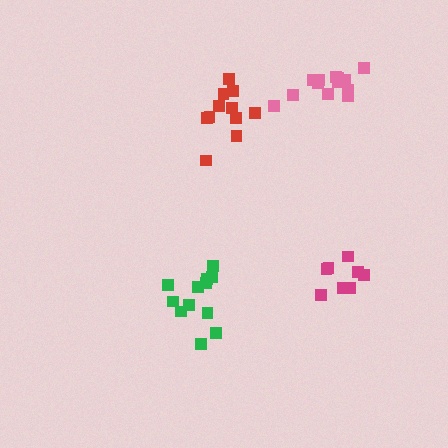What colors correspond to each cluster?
The clusters are colored: red, magenta, green, pink.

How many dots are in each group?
Group 1: 11 dots, Group 2: 8 dots, Group 3: 12 dots, Group 4: 13 dots (44 total).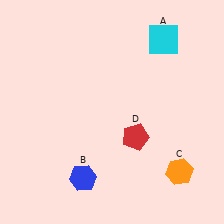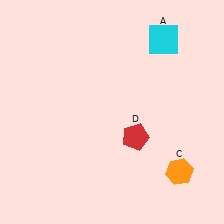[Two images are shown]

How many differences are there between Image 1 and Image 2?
There is 1 difference between the two images.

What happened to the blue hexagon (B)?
The blue hexagon (B) was removed in Image 2. It was in the bottom-left area of Image 1.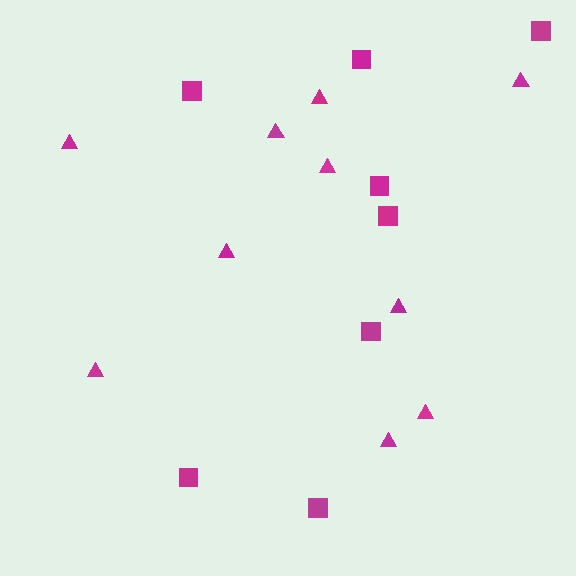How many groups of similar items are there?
There are 2 groups: one group of triangles (10) and one group of squares (8).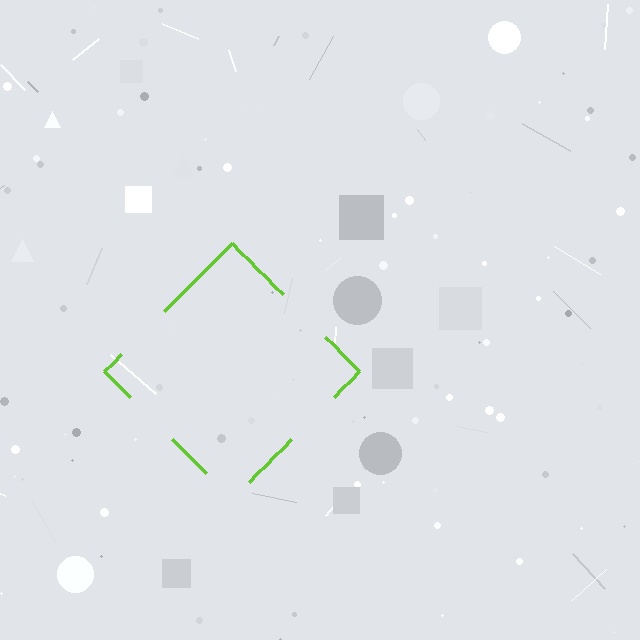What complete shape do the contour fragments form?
The contour fragments form a diamond.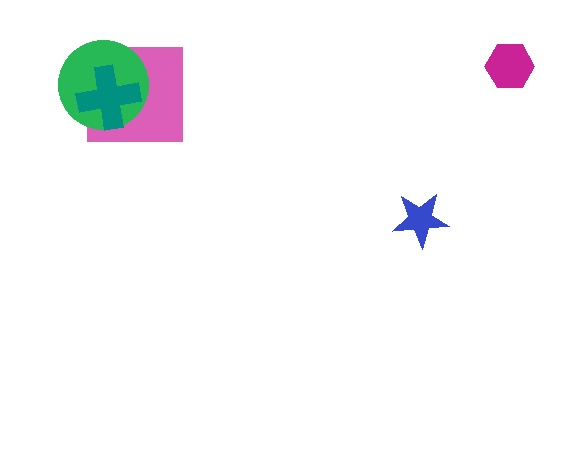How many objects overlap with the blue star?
0 objects overlap with the blue star.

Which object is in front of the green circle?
The teal cross is in front of the green circle.